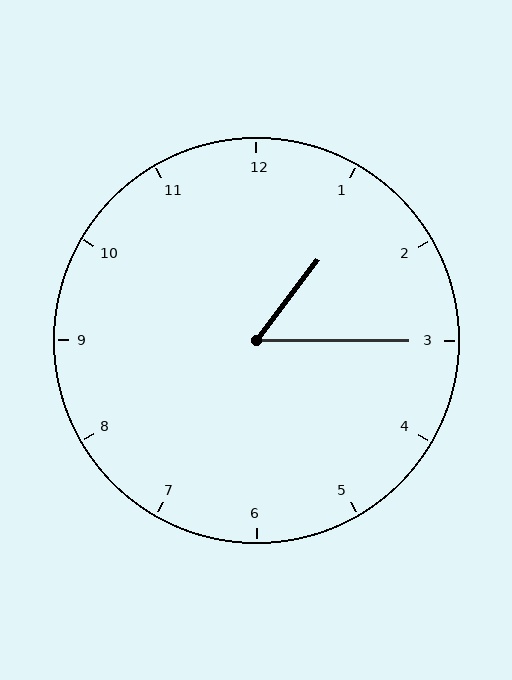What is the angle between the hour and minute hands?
Approximately 52 degrees.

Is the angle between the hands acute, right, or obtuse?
It is acute.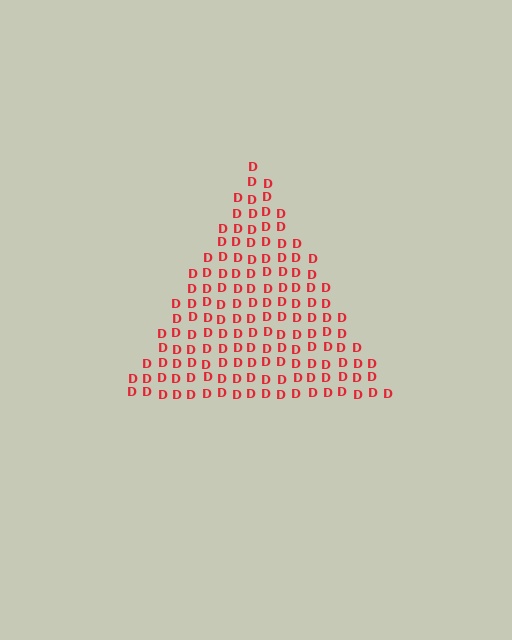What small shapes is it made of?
It is made of small letter D's.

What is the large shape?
The large shape is a triangle.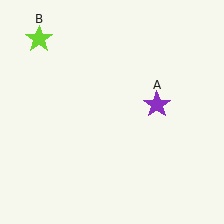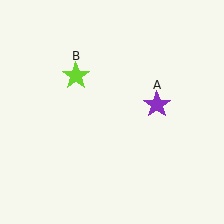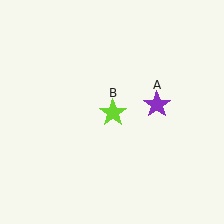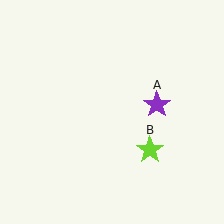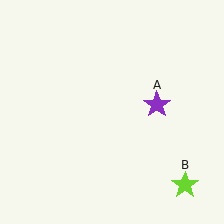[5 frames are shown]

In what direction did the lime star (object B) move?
The lime star (object B) moved down and to the right.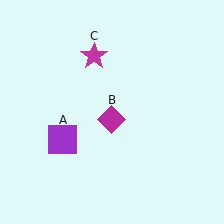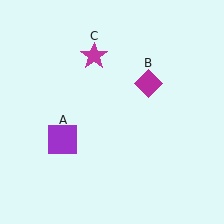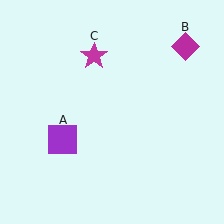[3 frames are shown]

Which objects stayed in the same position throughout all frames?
Purple square (object A) and magenta star (object C) remained stationary.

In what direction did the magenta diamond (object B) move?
The magenta diamond (object B) moved up and to the right.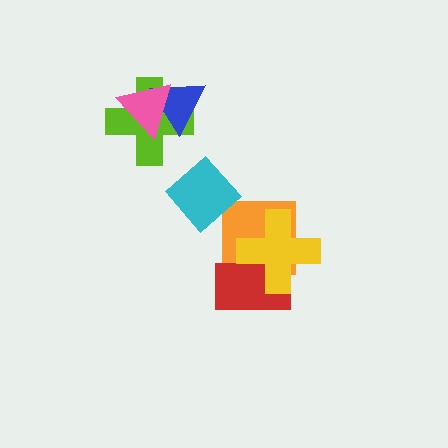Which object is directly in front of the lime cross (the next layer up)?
The blue triangle is directly in front of the lime cross.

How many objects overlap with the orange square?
2 objects overlap with the orange square.